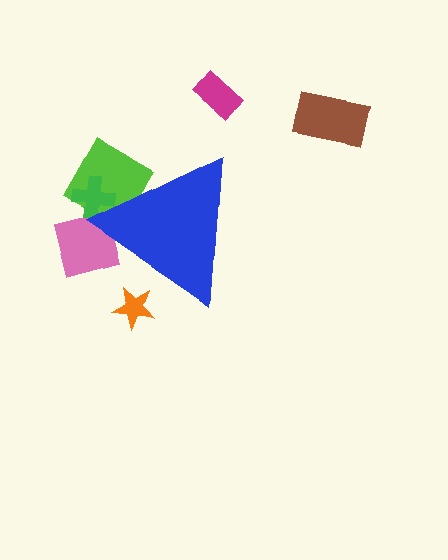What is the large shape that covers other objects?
A blue triangle.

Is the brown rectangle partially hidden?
No, the brown rectangle is fully visible.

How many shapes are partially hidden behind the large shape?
4 shapes are partially hidden.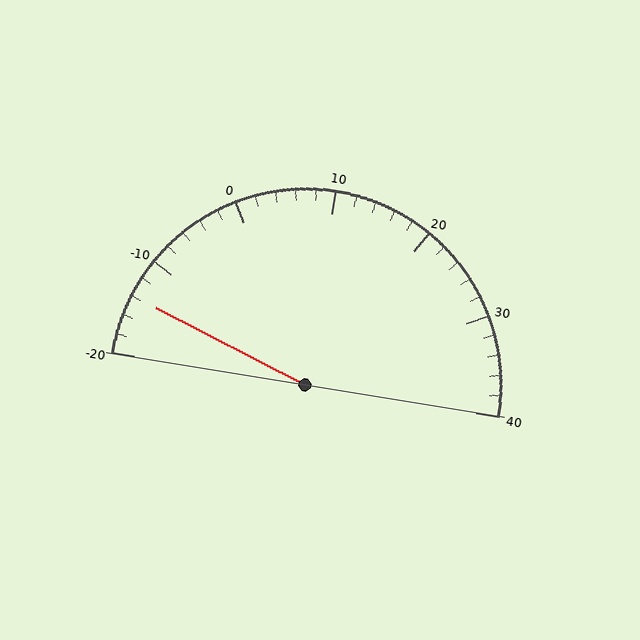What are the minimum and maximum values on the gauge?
The gauge ranges from -20 to 40.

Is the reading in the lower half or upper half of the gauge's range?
The reading is in the lower half of the range (-20 to 40).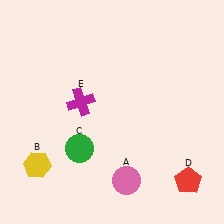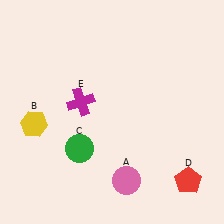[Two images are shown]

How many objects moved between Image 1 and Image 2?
1 object moved between the two images.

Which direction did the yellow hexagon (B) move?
The yellow hexagon (B) moved up.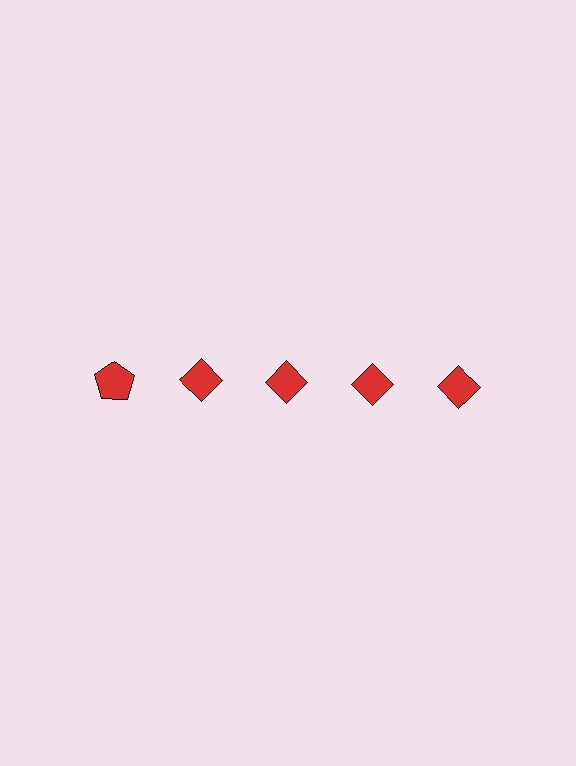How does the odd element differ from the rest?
It has a different shape: pentagon instead of diamond.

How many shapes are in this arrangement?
There are 5 shapes arranged in a grid pattern.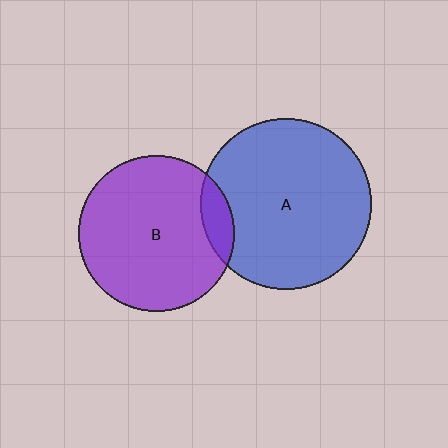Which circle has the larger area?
Circle A (blue).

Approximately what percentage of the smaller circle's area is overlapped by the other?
Approximately 10%.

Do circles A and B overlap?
Yes.